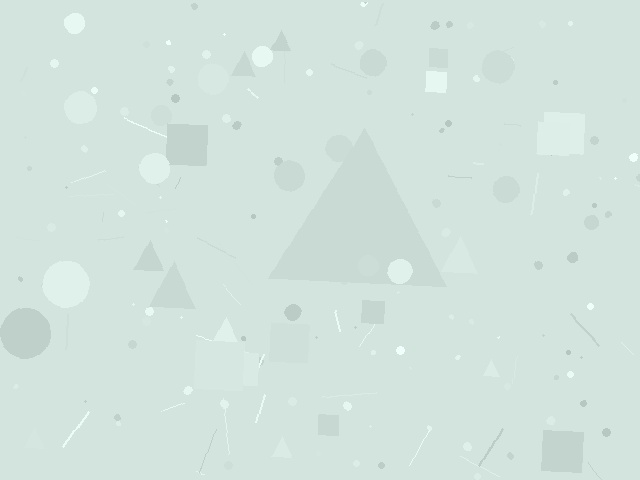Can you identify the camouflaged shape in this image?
The camouflaged shape is a triangle.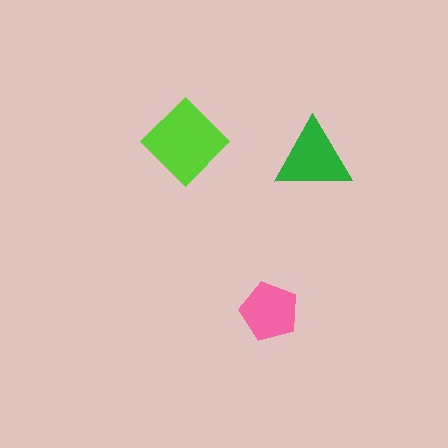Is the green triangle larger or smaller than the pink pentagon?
Larger.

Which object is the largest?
The lime diamond.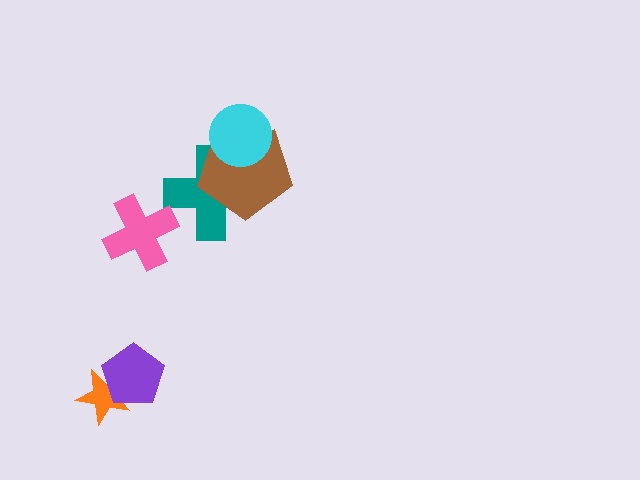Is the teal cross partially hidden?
Yes, it is partially covered by another shape.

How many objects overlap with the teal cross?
2 objects overlap with the teal cross.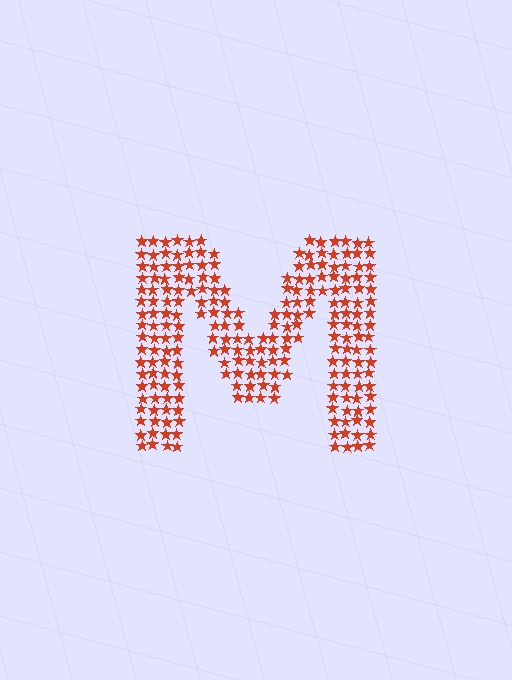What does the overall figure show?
The overall figure shows the letter M.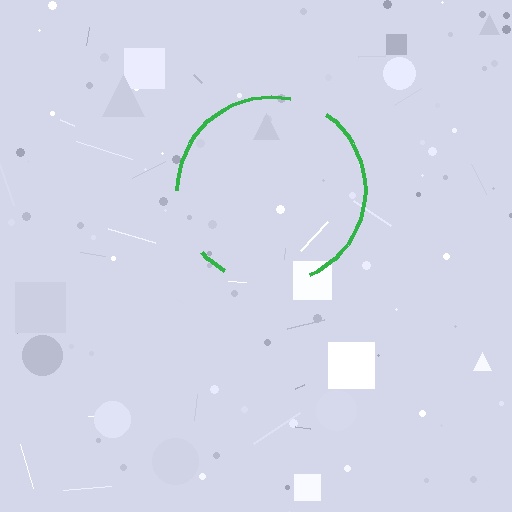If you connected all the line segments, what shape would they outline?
They would outline a circle.